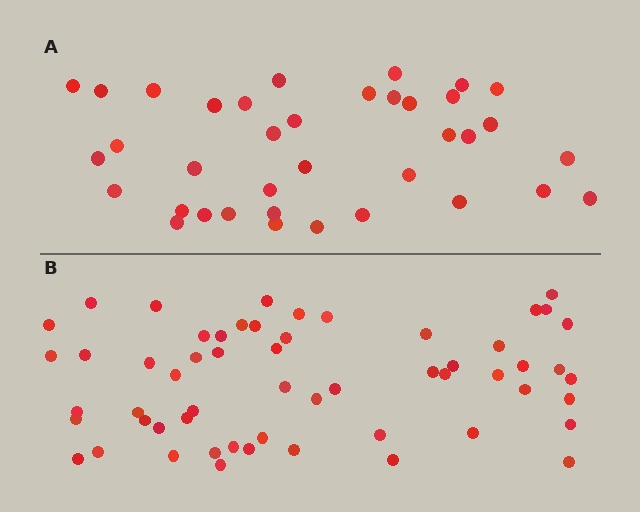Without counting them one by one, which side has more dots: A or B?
Region B (the bottom region) has more dots.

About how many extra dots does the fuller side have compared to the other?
Region B has approximately 20 more dots than region A.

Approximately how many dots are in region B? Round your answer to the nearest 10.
About 60 dots. (The exact count is 57, which rounds to 60.)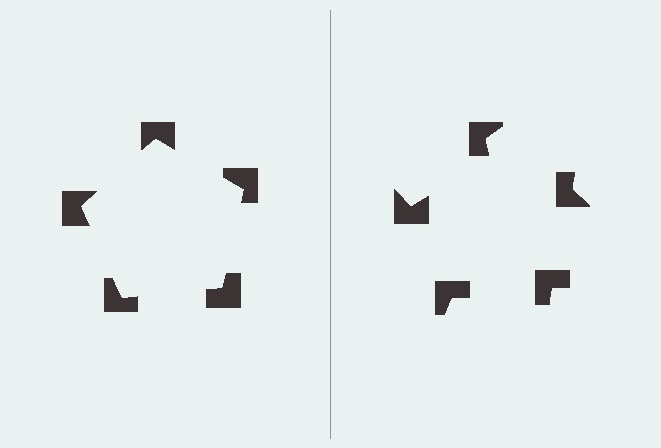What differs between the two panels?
The notched squares are positioned identically on both sides; only the wedge orientations differ. On the left they align to a pentagon; on the right they are misaligned.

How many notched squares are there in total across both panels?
10 — 5 on each side.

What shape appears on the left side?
An illusory pentagon.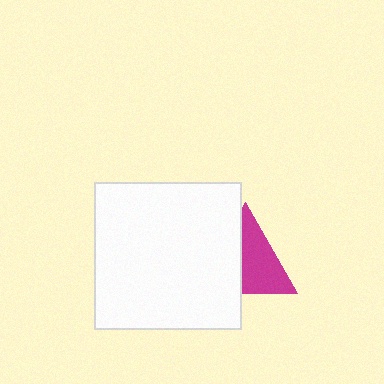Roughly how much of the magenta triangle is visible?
About half of it is visible (roughly 57%).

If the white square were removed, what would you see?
You would see the complete magenta triangle.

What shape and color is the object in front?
The object in front is a white square.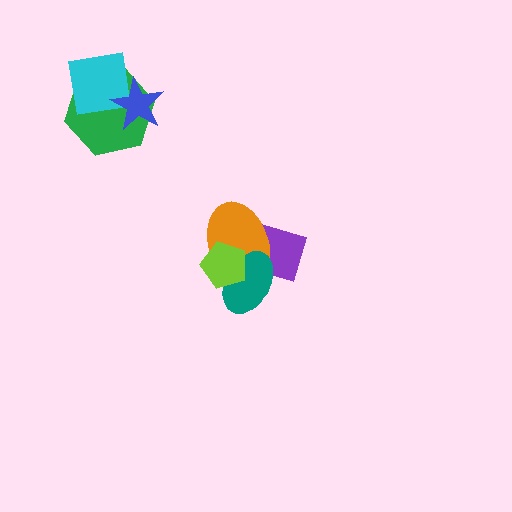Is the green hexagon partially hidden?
Yes, it is partially covered by another shape.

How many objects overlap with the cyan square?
2 objects overlap with the cyan square.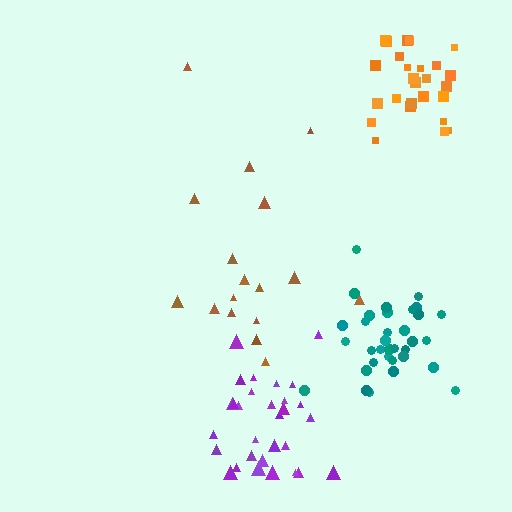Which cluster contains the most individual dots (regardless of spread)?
Teal (34).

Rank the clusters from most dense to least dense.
teal, orange, purple, brown.